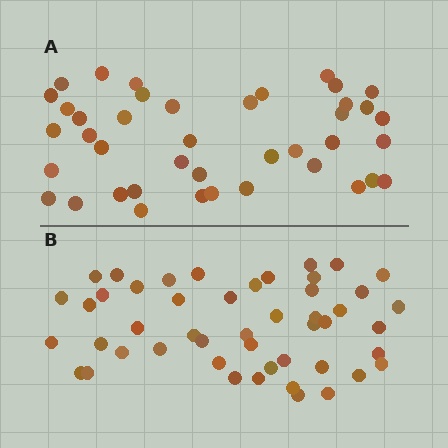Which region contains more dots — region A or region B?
Region B (the bottom region) has more dots.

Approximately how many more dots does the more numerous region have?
Region B has roughly 8 or so more dots than region A.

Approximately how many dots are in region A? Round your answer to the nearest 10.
About 40 dots. (The exact count is 41, which rounds to 40.)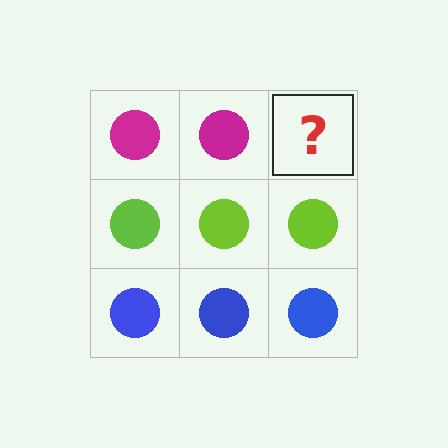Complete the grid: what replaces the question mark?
The question mark should be replaced with a magenta circle.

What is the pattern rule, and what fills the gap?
The rule is that each row has a consistent color. The gap should be filled with a magenta circle.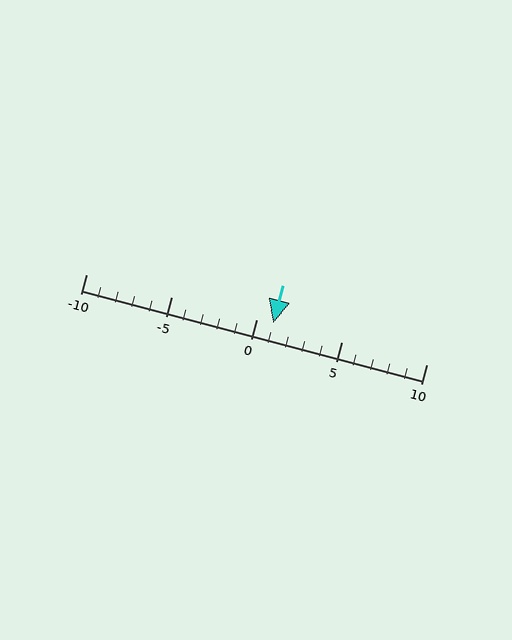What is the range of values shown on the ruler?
The ruler shows values from -10 to 10.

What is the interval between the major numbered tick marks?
The major tick marks are spaced 5 units apart.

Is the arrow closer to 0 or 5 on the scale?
The arrow is closer to 0.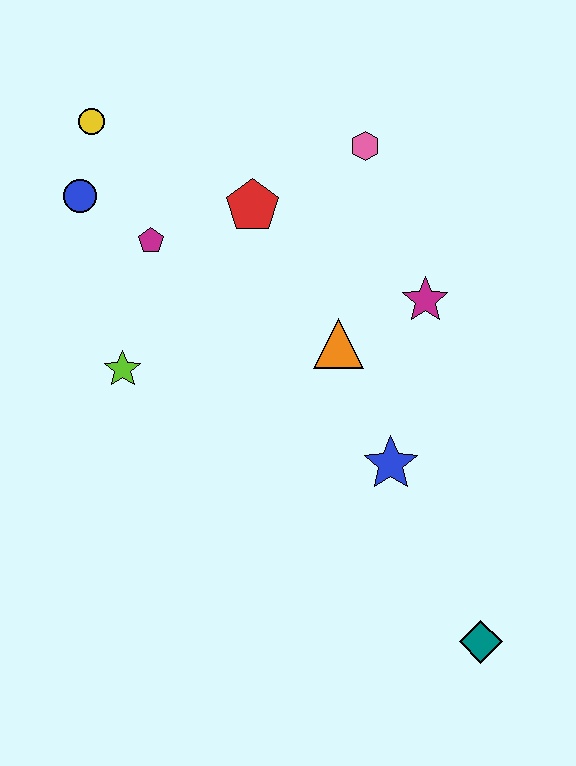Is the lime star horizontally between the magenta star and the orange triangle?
No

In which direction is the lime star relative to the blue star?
The lime star is to the left of the blue star.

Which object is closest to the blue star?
The orange triangle is closest to the blue star.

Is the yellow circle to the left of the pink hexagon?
Yes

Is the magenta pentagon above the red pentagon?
No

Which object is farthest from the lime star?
The teal diamond is farthest from the lime star.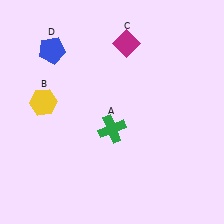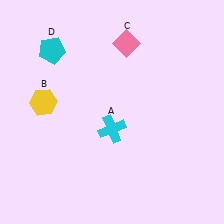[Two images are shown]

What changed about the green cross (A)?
In Image 1, A is green. In Image 2, it changed to cyan.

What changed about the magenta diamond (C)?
In Image 1, C is magenta. In Image 2, it changed to pink.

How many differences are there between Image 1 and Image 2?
There are 3 differences between the two images.